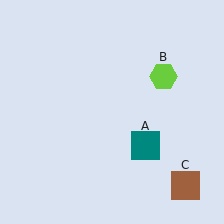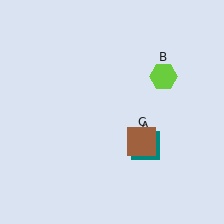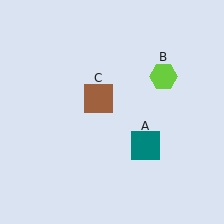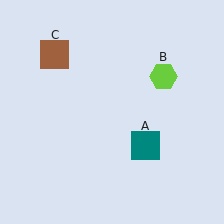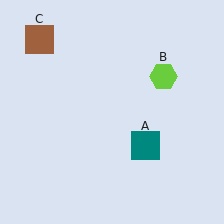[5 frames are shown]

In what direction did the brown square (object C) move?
The brown square (object C) moved up and to the left.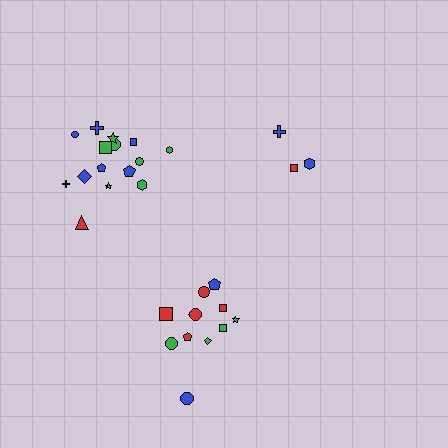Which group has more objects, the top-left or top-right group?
The top-left group.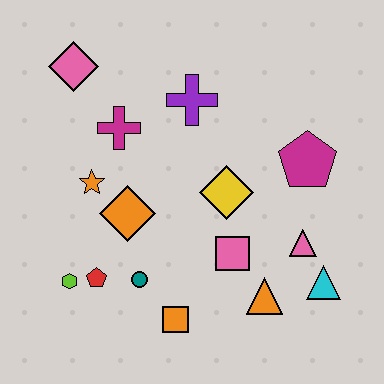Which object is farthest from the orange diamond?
The cyan triangle is farthest from the orange diamond.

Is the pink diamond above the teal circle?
Yes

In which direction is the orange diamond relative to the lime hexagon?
The orange diamond is above the lime hexagon.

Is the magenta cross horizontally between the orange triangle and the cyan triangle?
No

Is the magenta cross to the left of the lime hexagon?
No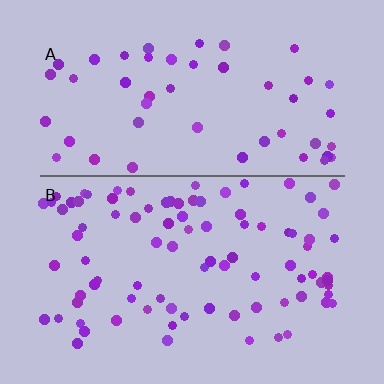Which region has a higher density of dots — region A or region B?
B (the bottom).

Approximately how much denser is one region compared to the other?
Approximately 1.8× — region B over region A.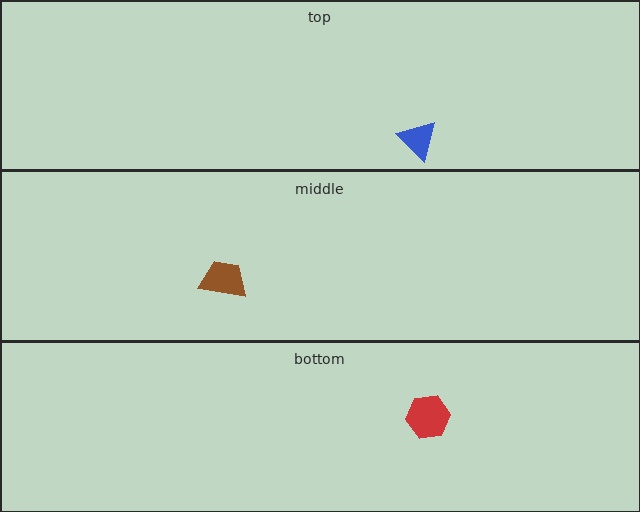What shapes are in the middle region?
The brown trapezoid.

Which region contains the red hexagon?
The bottom region.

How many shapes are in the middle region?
1.